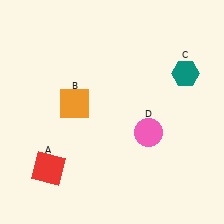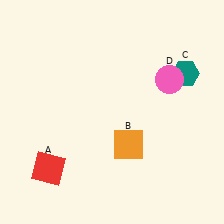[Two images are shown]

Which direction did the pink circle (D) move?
The pink circle (D) moved up.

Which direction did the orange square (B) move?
The orange square (B) moved right.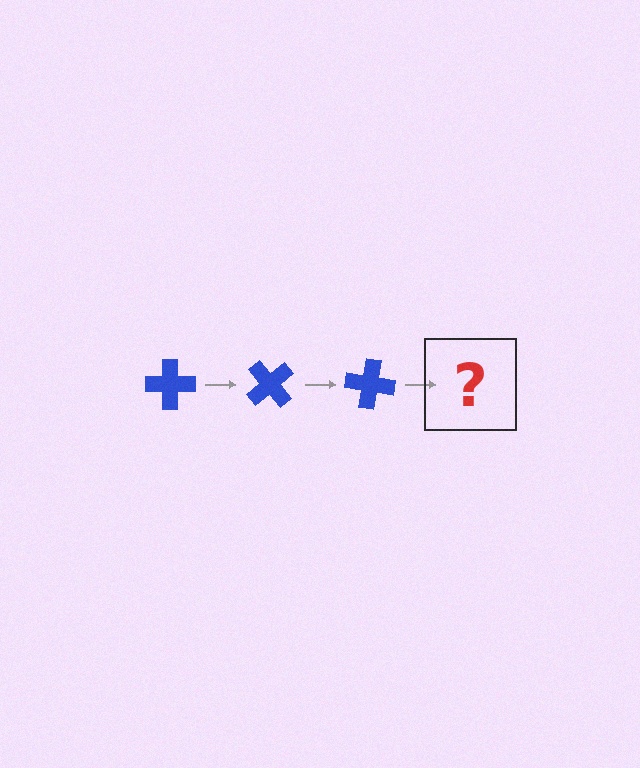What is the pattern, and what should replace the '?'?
The pattern is that the cross rotates 50 degrees each step. The '?' should be a blue cross rotated 150 degrees.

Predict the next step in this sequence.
The next step is a blue cross rotated 150 degrees.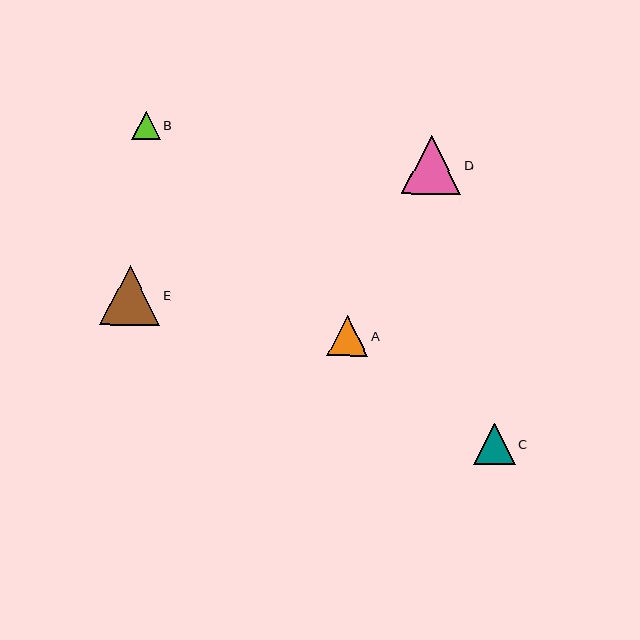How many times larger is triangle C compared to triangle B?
Triangle C is approximately 1.5 times the size of triangle B.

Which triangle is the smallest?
Triangle B is the smallest with a size of approximately 28 pixels.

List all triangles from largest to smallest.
From largest to smallest: E, D, C, A, B.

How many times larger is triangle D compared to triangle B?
Triangle D is approximately 2.1 times the size of triangle B.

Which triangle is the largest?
Triangle E is the largest with a size of approximately 61 pixels.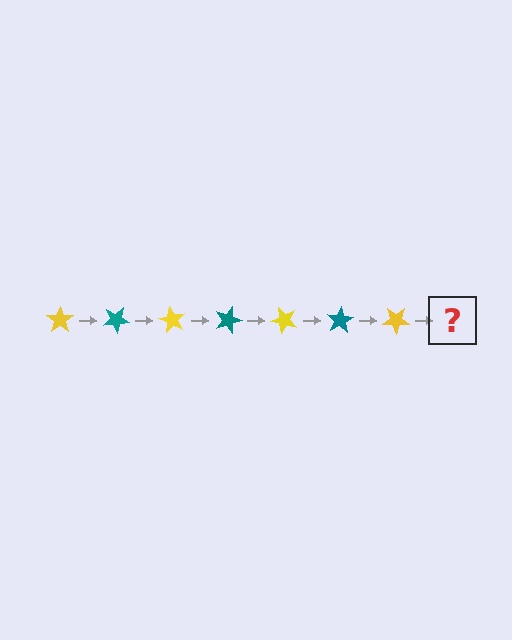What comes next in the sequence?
The next element should be a teal star, rotated 210 degrees from the start.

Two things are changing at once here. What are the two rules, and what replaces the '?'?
The two rules are that it rotates 30 degrees each step and the color cycles through yellow and teal. The '?' should be a teal star, rotated 210 degrees from the start.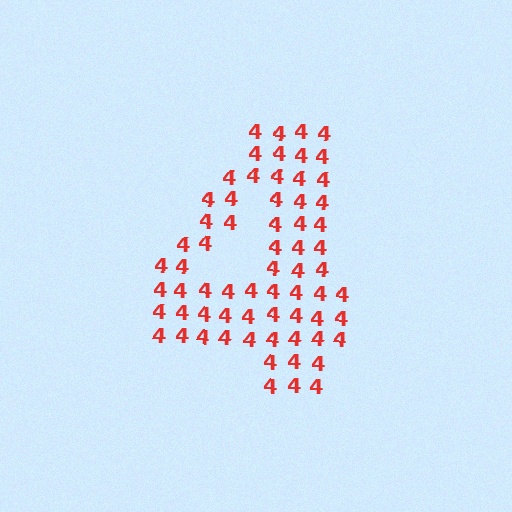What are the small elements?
The small elements are digit 4's.